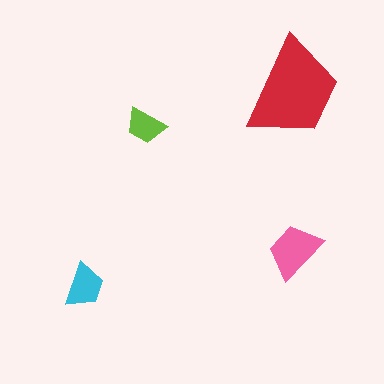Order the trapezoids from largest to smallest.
the red one, the pink one, the cyan one, the lime one.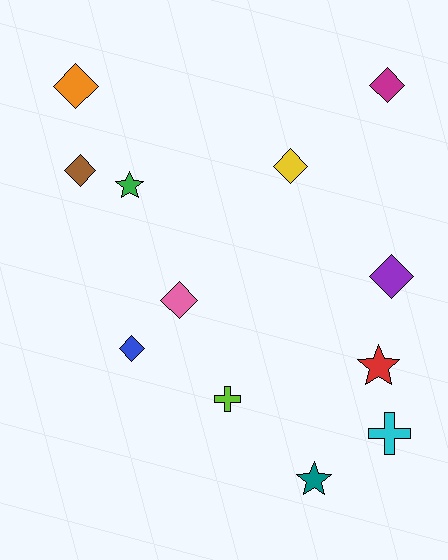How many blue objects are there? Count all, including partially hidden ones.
There is 1 blue object.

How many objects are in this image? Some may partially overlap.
There are 12 objects.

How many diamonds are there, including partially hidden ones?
There are 7 diamonds.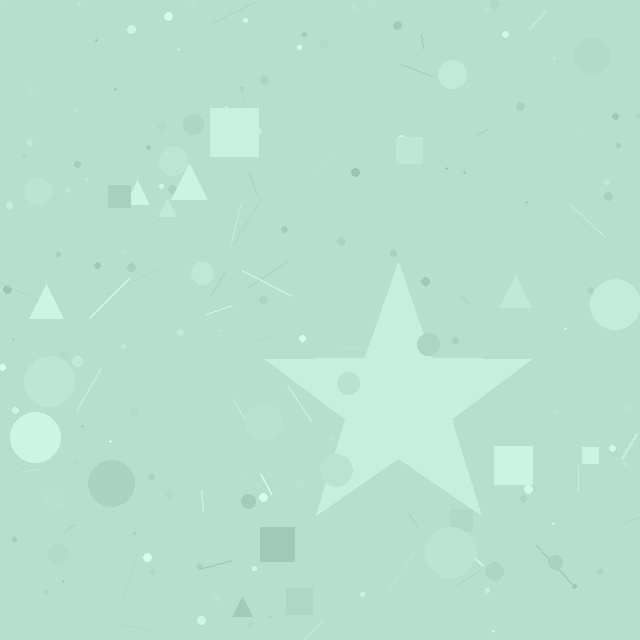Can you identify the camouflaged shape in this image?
The camouflaged shape is a star.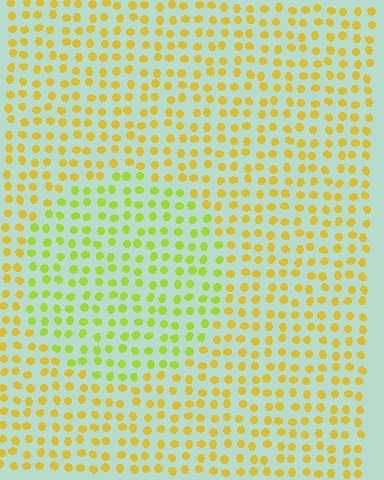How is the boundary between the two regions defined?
The boundary is defined purely by a slight shift in hue (about 32 degrees). Spacing, size, and orientation are identical on both sides.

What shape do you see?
I see a circle.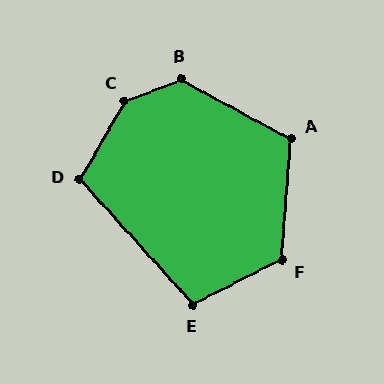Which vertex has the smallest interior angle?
E, at approximately 106 degrees.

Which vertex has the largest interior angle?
C, at approximately 141 degrees.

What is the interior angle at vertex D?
Approximately 108 degrees (obtuse).